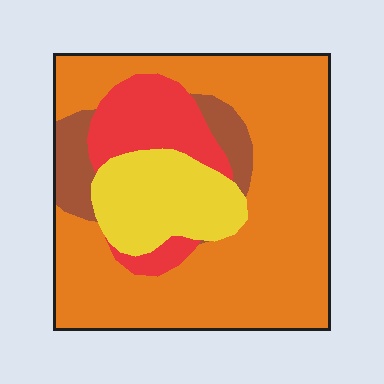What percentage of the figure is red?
Red takes up about one eighth (1/8) of the figure.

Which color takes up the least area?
Brown, at roughly 10%.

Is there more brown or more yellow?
Yellow.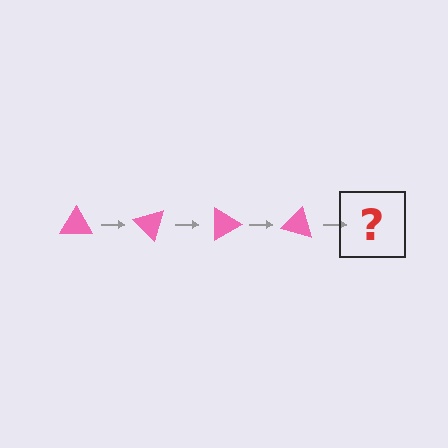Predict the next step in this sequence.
The next step is a pink triangle rotated 180 degrees.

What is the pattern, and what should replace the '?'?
The pattern is that the triangle rotates 45 degrees each step. The '?' should be a pink triangle rotated 180 degrees.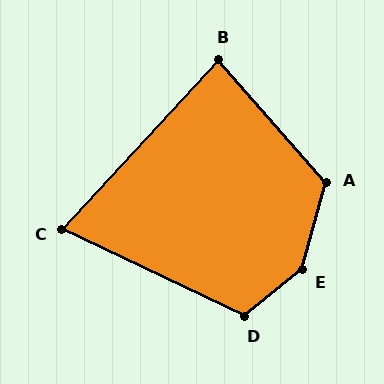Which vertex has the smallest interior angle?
C, at approximately 73 degrees.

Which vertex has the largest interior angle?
E, at approximately 144 degrees.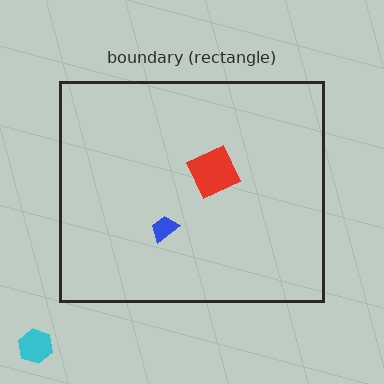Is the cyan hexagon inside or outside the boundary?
Outside.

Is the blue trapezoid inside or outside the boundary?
Inside.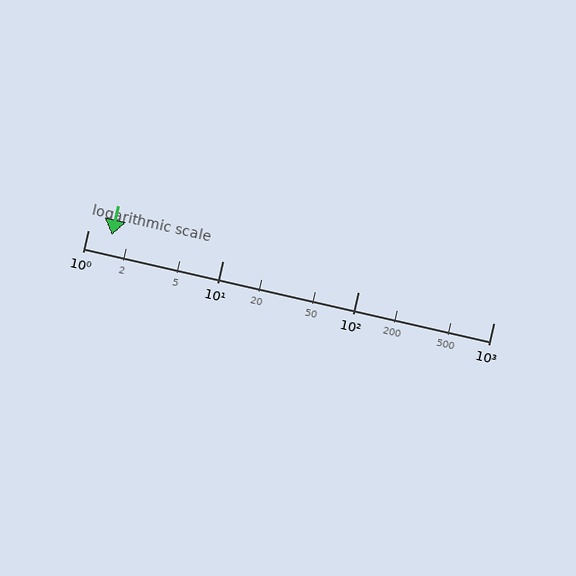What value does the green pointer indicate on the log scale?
The pointer indicates approximately 1.5.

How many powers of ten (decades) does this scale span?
The scale spans 3 decades, from 1 to 1000.